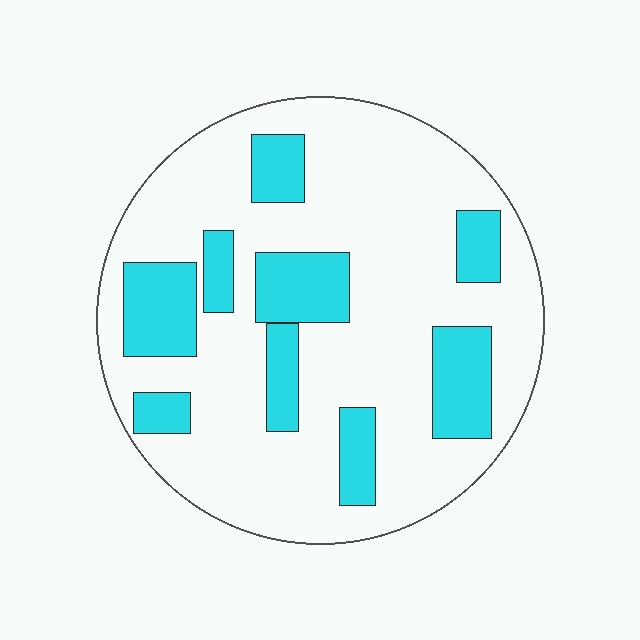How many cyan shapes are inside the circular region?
9.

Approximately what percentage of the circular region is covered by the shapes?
Approximately 25%.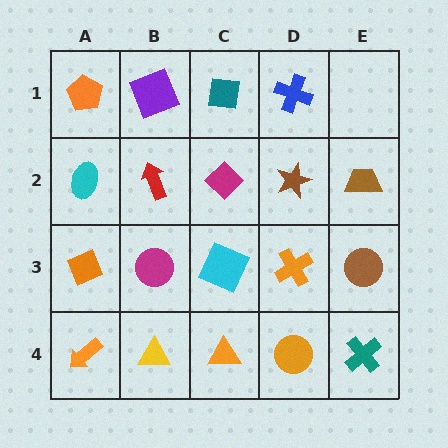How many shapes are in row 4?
5 shapes.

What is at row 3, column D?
An orange cross.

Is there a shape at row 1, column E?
No, that cell is empty.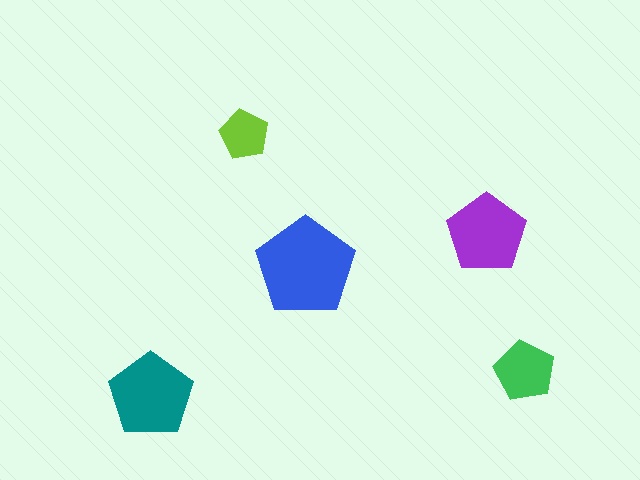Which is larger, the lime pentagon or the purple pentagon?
The purple one.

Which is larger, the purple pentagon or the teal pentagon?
The teal one.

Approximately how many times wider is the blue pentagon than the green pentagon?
About 1.5 times wider.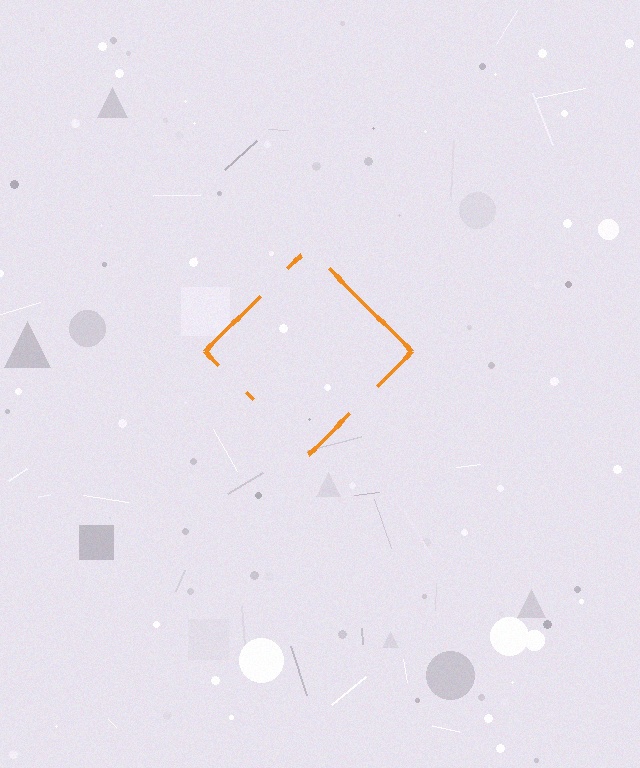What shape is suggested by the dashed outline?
The dashed outline suggests a diamond.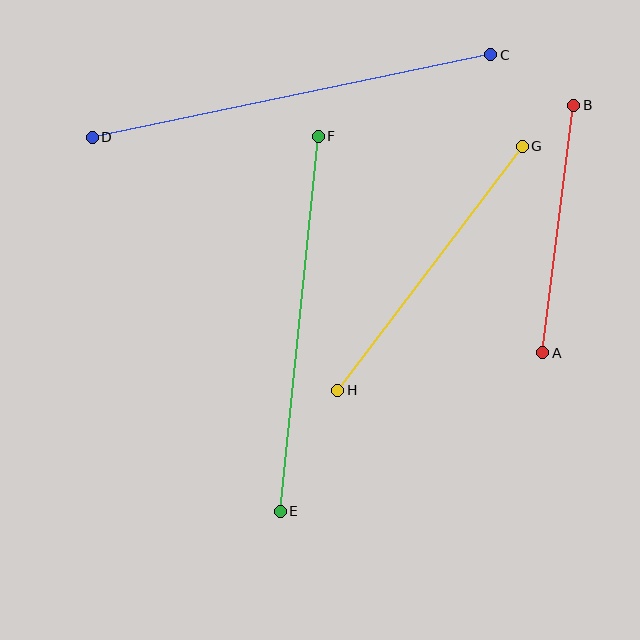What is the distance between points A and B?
The distance is approximately 250 pixels.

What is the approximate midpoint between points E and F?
The midpoint is at approximately (299, 324) pixels.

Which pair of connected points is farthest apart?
Points C and D are farthest apart.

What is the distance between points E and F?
The distance is approximately 377 pixels.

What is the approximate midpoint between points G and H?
The midpoint is at approximately (430, 268) pixels.